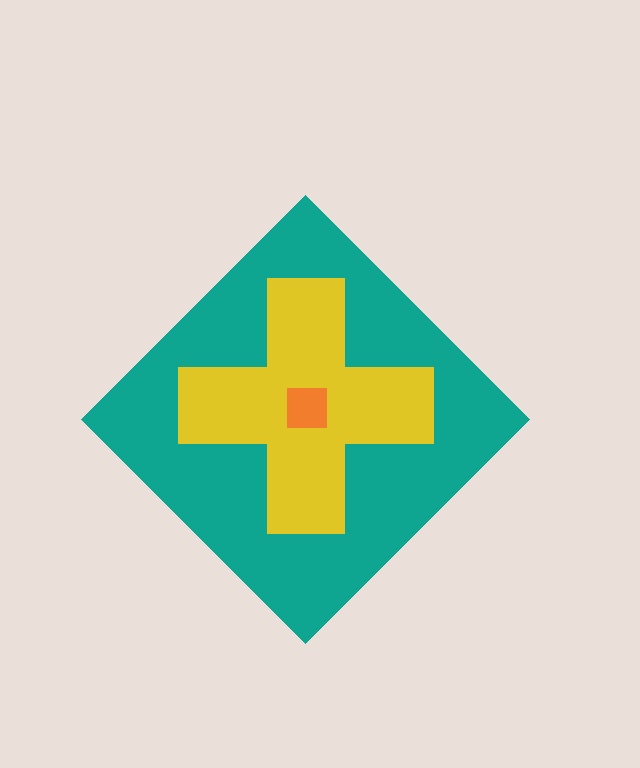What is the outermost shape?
The teal diamond.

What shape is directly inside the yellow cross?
The orange square.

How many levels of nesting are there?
3.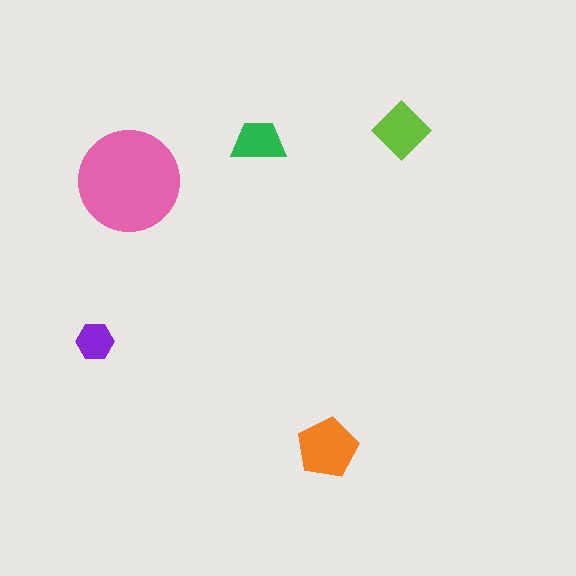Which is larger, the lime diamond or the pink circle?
The pink circle.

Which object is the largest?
The pink circle.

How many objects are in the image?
There are 5 objects in the image.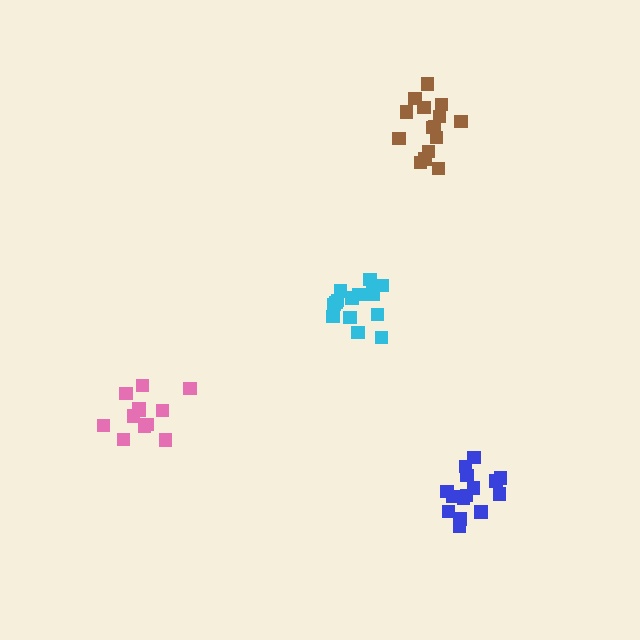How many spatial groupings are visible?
There are 4 spatial groupings.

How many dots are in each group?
Group 1: 15 dots, Group 2: 15 dots, Group 3: 15 dots, Group 4: 12 dots (57 total).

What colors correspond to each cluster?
The clusters are colored: cyan, blue, brown, pink.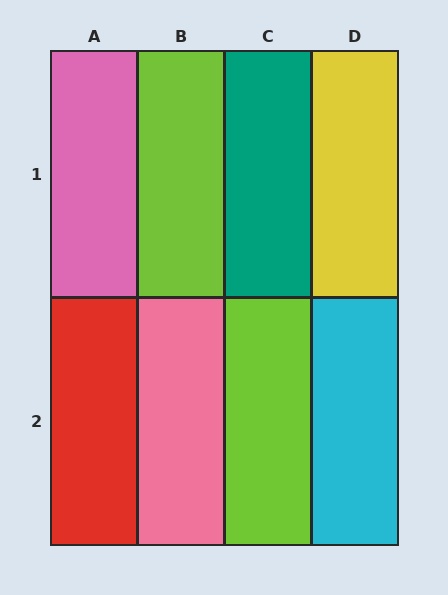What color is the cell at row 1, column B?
Lime.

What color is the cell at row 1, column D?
Yellow.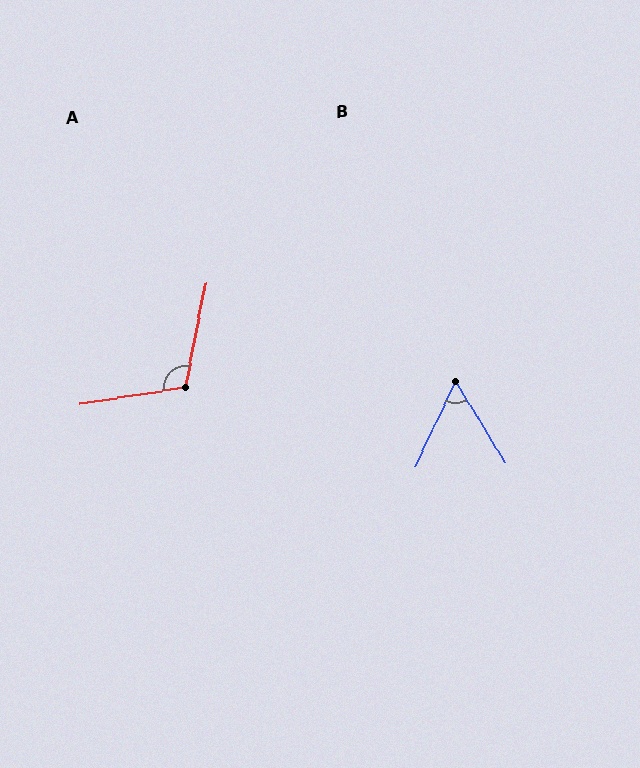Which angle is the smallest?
B, at approximately 57 degrees.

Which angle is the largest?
A, at approximately 110 degrees.